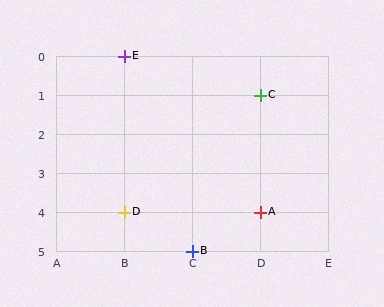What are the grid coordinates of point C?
Point C is at grid coordinates (D, 1).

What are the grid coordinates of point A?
Point A is at grid coordinates (D, 4).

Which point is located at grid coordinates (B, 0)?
Point E is at (B, 0).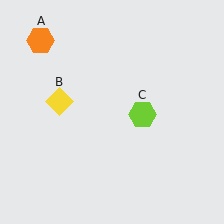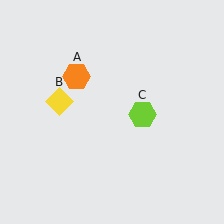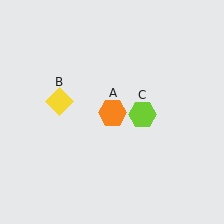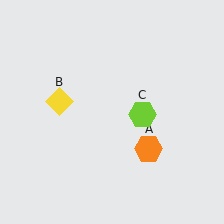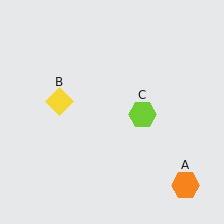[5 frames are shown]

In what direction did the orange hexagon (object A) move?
The orange hexagon (object A) moved down and to the right.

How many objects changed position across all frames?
1 object changed position: orange hexagon (object A).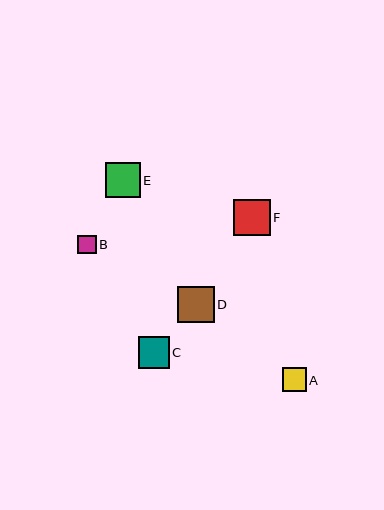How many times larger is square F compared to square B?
Square F is approximately 2.0 times the size of square B.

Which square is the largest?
Square F is the largest with a size of approximately 37 pixels.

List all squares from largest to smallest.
From largest to smallest: F, D, E, C, A, B.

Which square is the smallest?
Square B is the smallest with a size of approximately 19 pixels.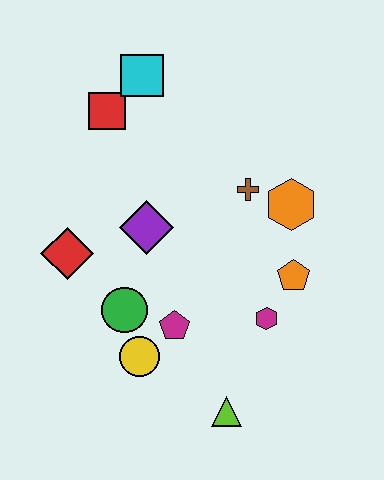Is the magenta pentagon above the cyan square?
No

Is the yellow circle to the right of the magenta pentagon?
No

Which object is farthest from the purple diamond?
The lime triangle is farthest from the purple diamond.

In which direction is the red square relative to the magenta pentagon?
The red square is above the magenta pentagon.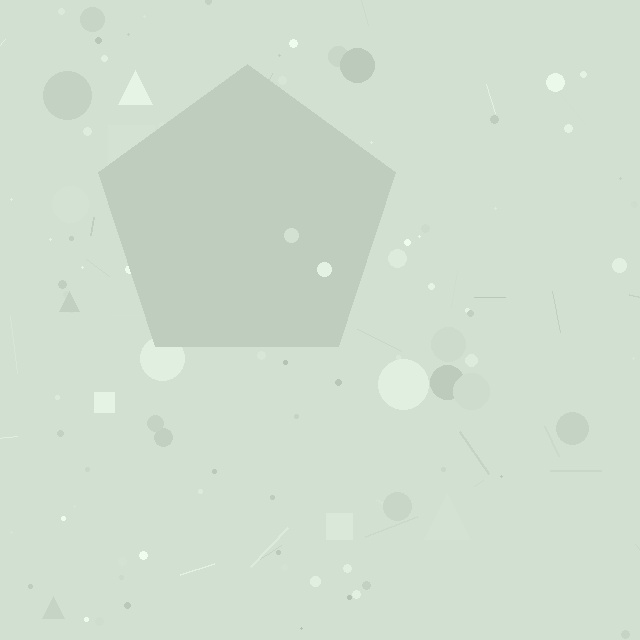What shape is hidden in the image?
A pentagon is hidden in the image.